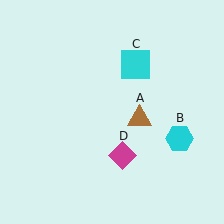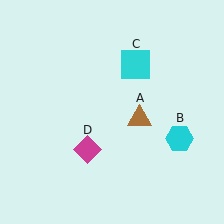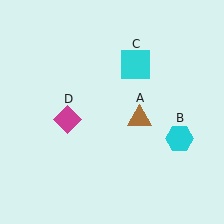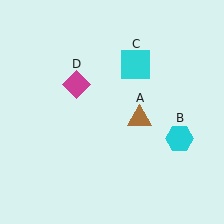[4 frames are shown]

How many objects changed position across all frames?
1 object changed position: magenta diamond (object D).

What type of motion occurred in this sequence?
The magenta diamond (object D) rotated clockwise around the center of the scene.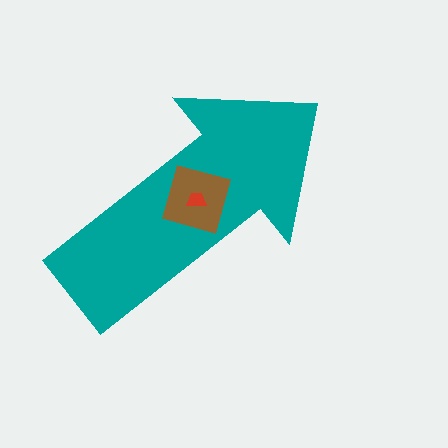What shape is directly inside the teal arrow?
The brown diamond.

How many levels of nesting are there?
3.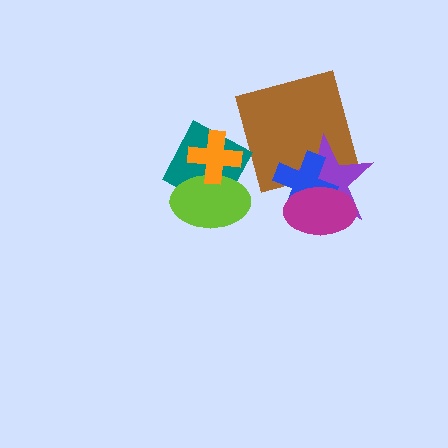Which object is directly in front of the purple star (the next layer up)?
The blue cross is directly in front of the purple star.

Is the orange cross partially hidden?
No, no other shape covers it.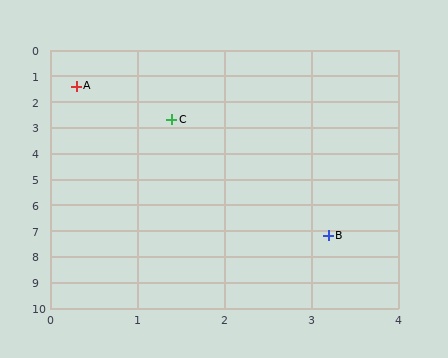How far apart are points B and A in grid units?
Points B and A are about 6.5 grid units apart.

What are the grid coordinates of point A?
Point A is at approximately (0.3, 1.4).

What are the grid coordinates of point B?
Point B is at approximately (3.2, 7.2).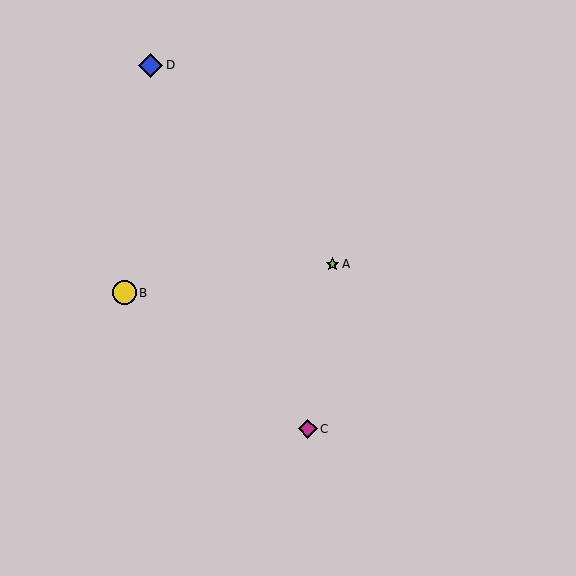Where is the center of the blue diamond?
The center of the blue diamond is at (151, 65).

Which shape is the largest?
The blue diamond (labeled D) is the largest.